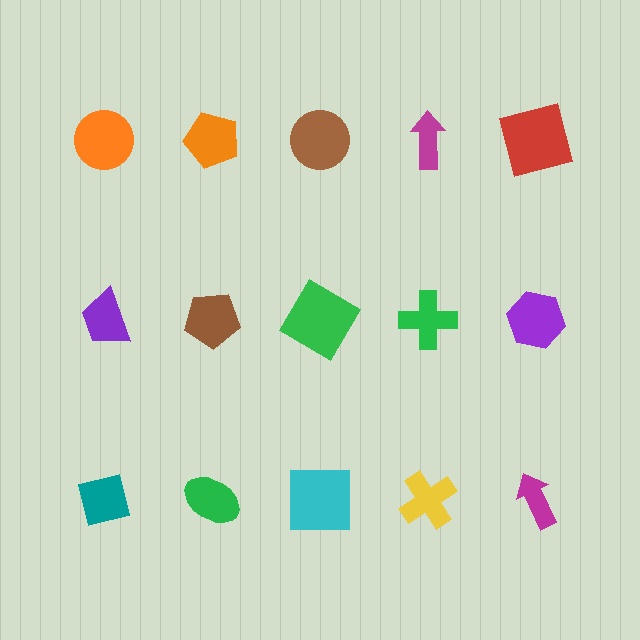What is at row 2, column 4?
A green cross.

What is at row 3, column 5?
A magenta arrow.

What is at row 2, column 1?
A purple trapezoid.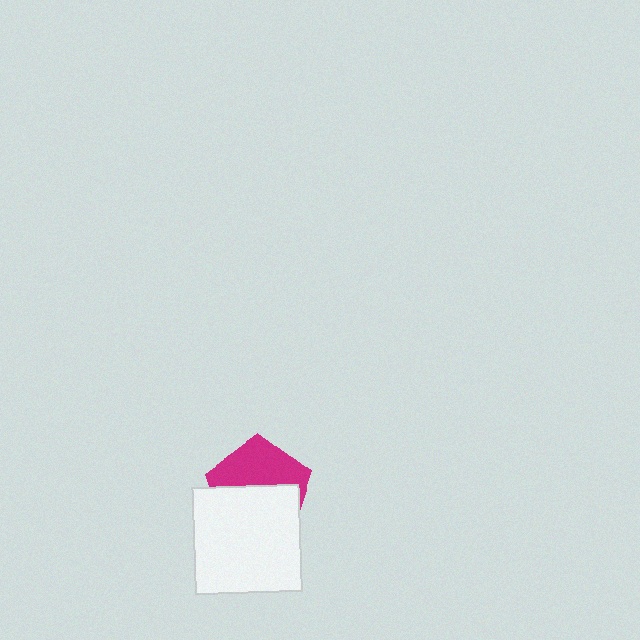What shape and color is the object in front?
The object in front is a white square.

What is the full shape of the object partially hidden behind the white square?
The partially hidden object is a magenta pentagon.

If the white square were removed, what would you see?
You would see the complete magenta pentagon.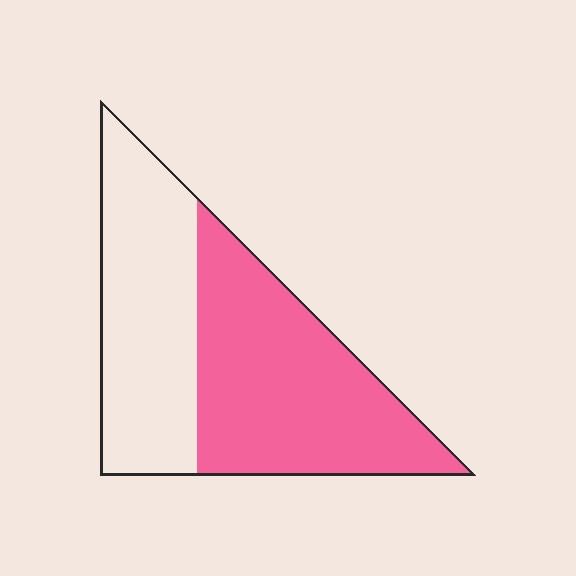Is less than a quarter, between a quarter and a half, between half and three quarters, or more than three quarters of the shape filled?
Between half and three quarters.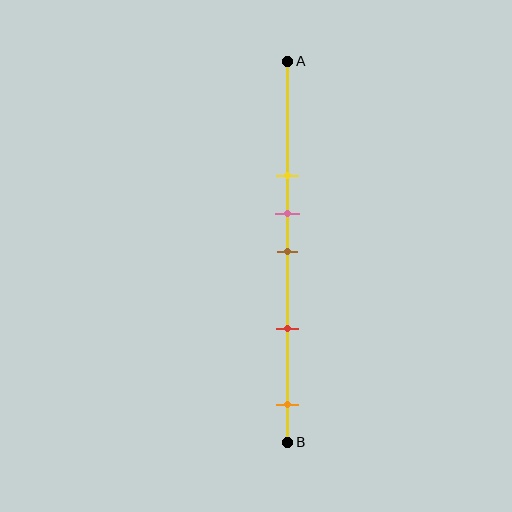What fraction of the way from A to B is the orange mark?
The orange mark is approximately 90% (0.9) of the way from A to B.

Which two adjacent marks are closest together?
The pink and brown marks are the closest adjacent pair.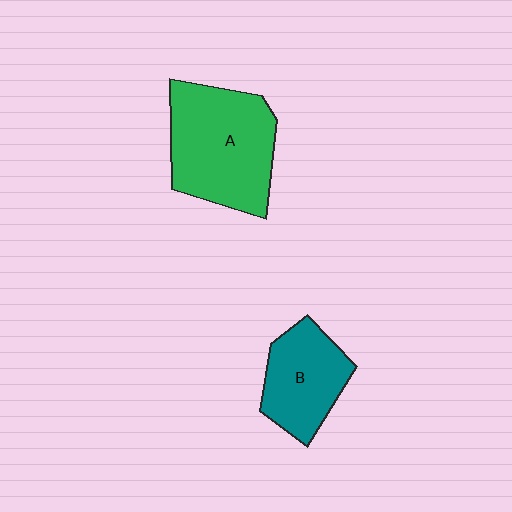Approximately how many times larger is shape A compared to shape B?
Approximately 1.6 times.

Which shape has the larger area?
Shape A (green).